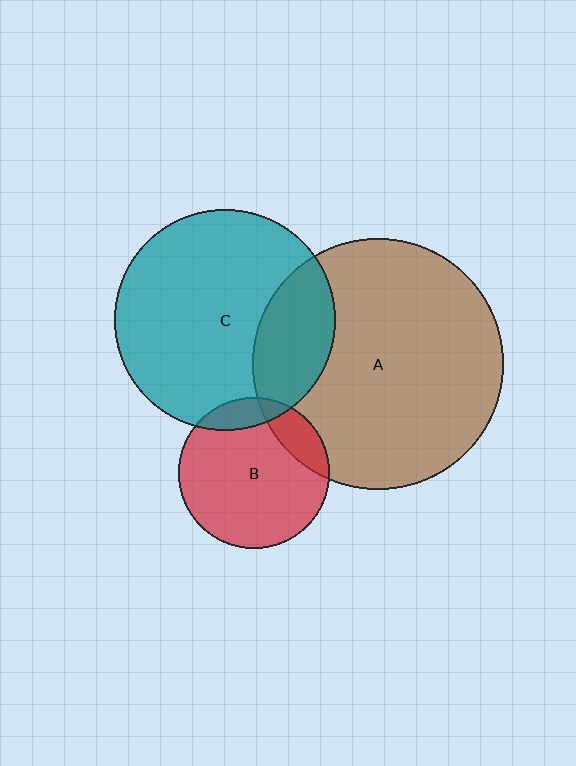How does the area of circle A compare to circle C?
Approximately 1.3 times.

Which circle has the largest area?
Circle A (brown).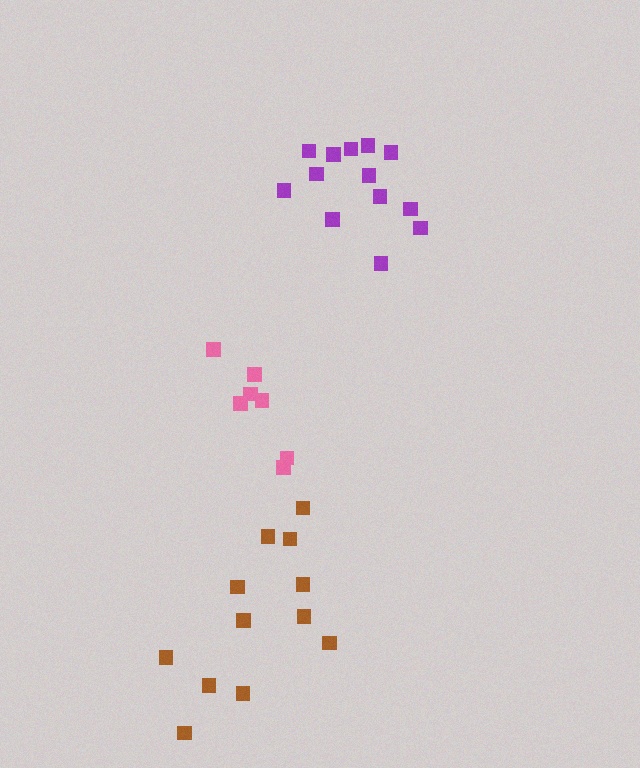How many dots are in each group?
Group 1: 12 dots, Group 2: 13 dots, Group 3: 7 dots (32 total).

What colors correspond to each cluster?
The clusters are colored: brown, purple, pink.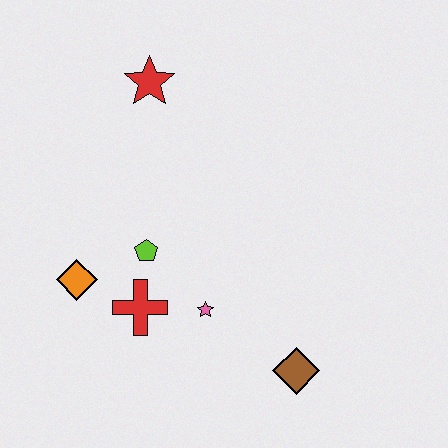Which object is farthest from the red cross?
The red star is farthest from the red cross.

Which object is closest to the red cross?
The lime pentagon is closest to the red cross.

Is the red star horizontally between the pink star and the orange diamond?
Yes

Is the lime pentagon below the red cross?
No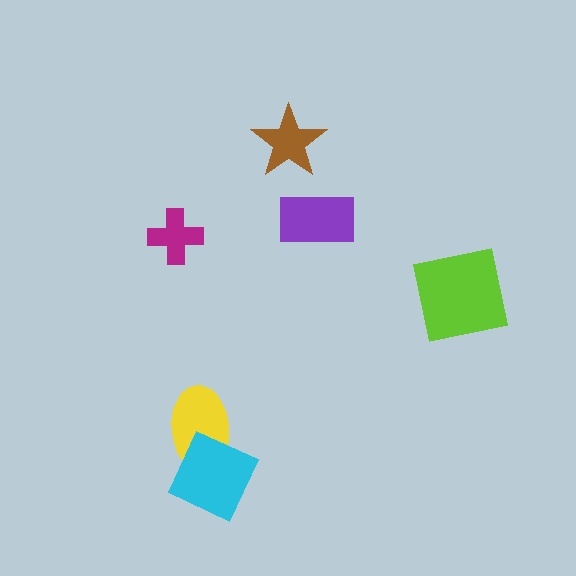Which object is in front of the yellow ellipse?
The cyan diamond is in front of the yellow ellipse.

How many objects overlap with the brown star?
0 objects overlap with the brown star.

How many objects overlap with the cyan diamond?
1 object overlaps with the cyan diamond.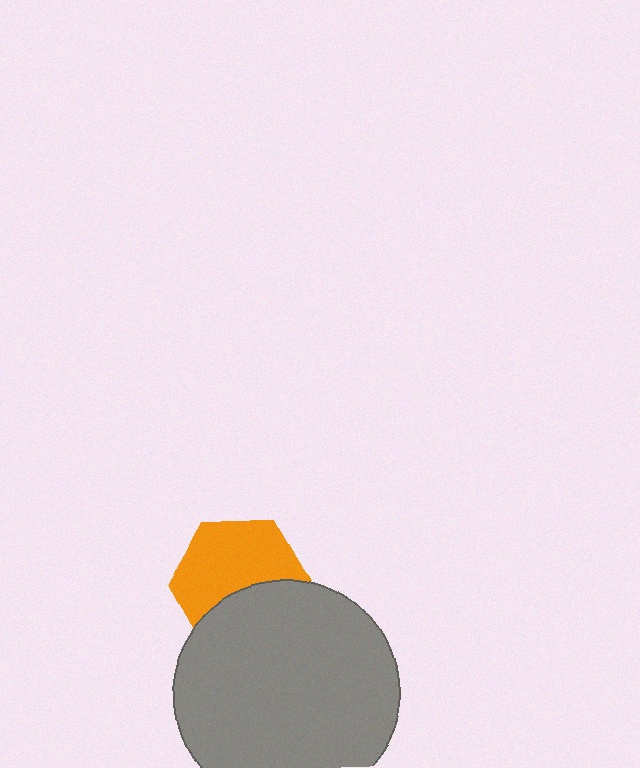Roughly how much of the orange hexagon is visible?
About half of it is visible (roughly 61%).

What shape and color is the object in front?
The object in front is a gray circle.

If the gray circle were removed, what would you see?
You would see the complete orange hexagon.